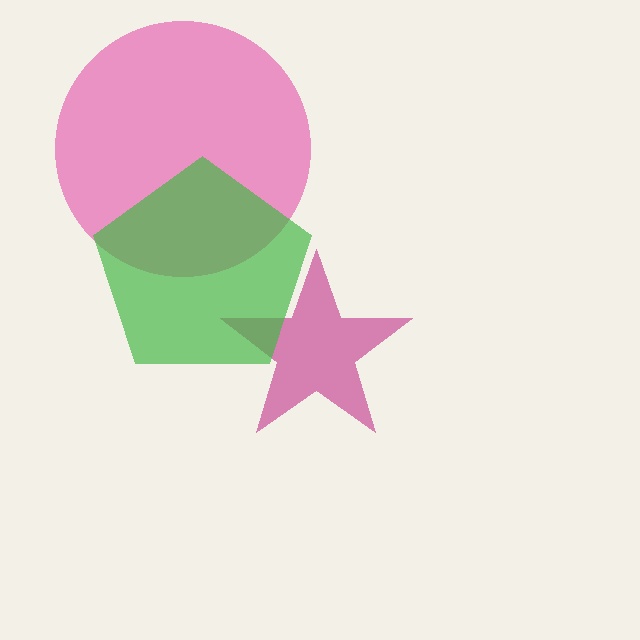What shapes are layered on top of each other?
The layered shapes are: a pink circle, a magenta star, a green pentagon.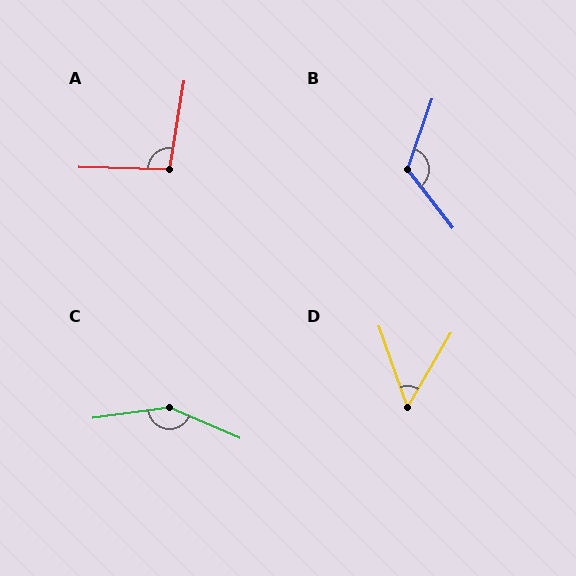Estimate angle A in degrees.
Approximately 98 degrees.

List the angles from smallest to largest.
D (49°), A (98°), B (123°), C (149°).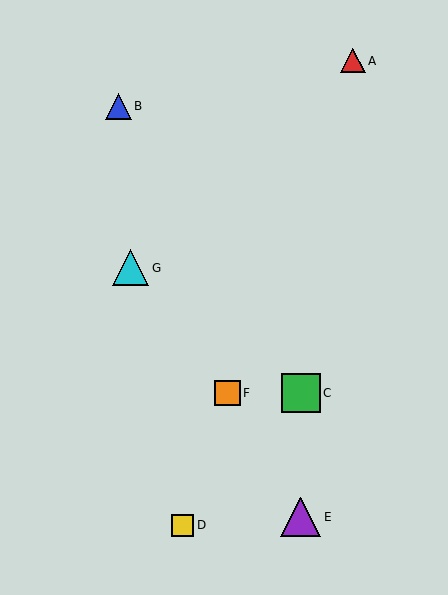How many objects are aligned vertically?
2 objects (C, E) are aligned vertically.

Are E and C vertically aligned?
Yes, both are at x≈301.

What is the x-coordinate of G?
Object G is at x≈131.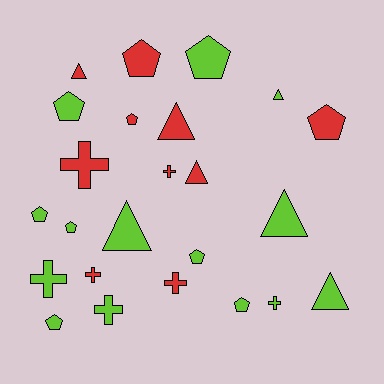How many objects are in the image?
There are 24 objects.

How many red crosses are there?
There are 4 red crosses.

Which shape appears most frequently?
Pentagon, with 10 objects.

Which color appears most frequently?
Lime, with 14 objects.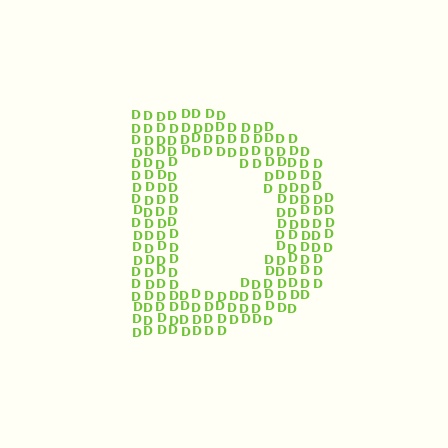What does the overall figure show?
The overall figure shows the letter D.